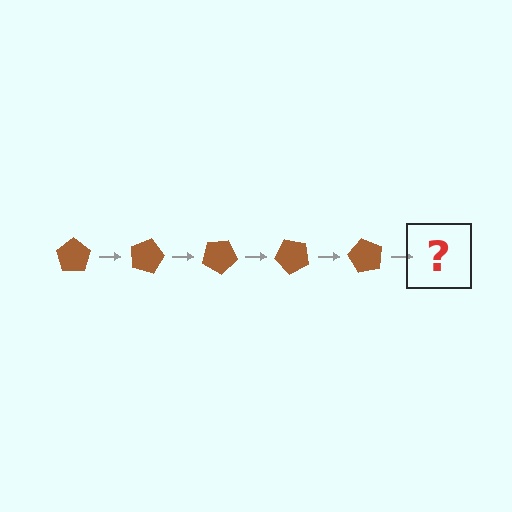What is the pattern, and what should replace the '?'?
The pattern is that the pentagon rotates 15 degrees each step. The '?' should be a brown pentagon rotated 75 degrees.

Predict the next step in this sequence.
The next step is a brown pentagon rotated 75 degrees.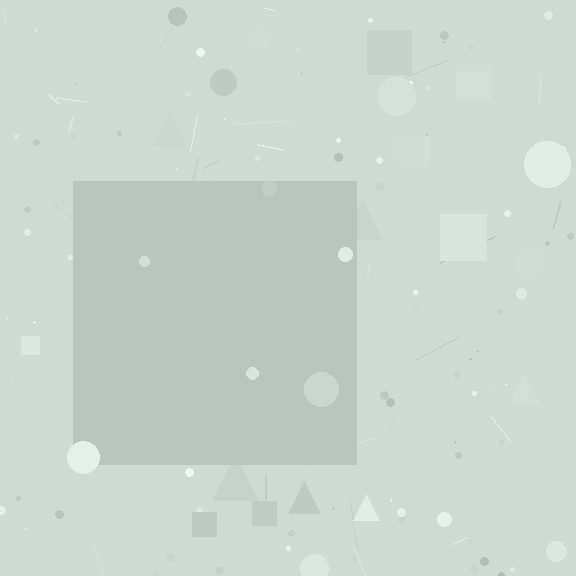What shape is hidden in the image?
A square is hidden in the image.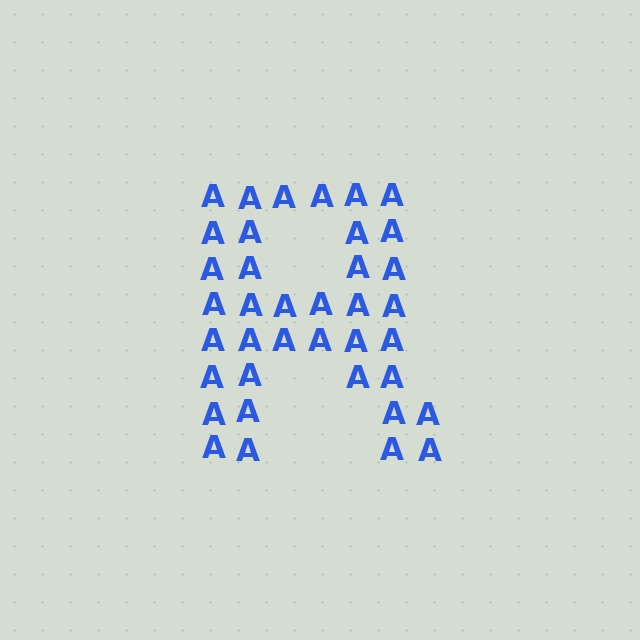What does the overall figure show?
The overall figure shows the letter R.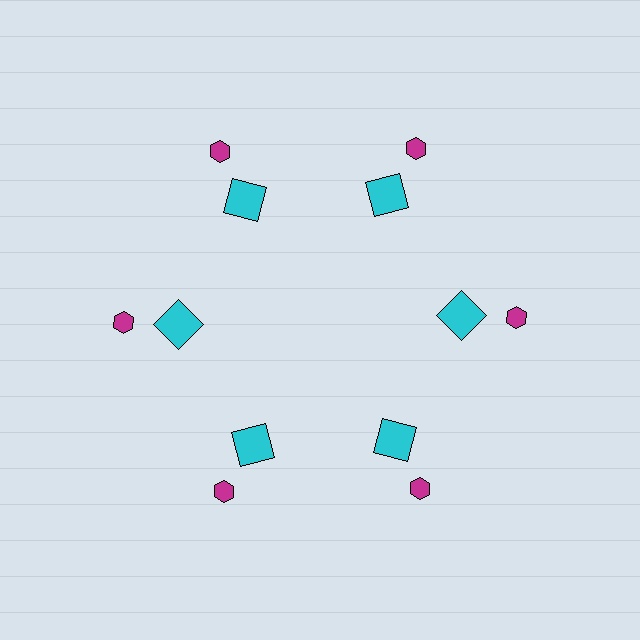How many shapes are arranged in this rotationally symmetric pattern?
There are 12 shapes, arranged in 6 groups of 2.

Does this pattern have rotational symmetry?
Yes, this pattern has 6-fold rotational symmetry. It looks the same after rotating 60 degrees around the center.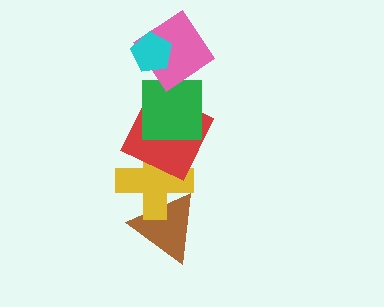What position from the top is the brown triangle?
The brown triangle is 6th from the top.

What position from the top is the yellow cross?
The yellow cross is 5th from the top.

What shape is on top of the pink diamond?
The cyan pentagon is on top of the pink diamond.